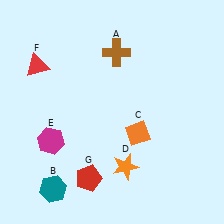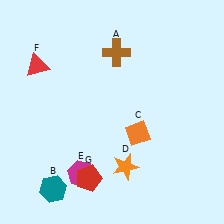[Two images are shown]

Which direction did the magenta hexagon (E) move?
The magenta hexagon (E) moved down.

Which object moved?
The magenta hexagon (E) moved down.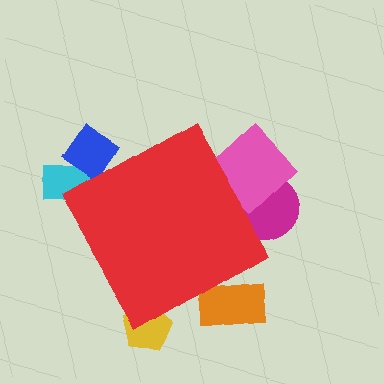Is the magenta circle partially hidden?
Yes, the magenta circle is partially hidden behind the red diamond.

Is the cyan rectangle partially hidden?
Yes, the cyan rectangle is partially hidden behind the red diamond.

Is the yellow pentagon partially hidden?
Yes, the yellow pentagon is partially hidden behind the red diamond.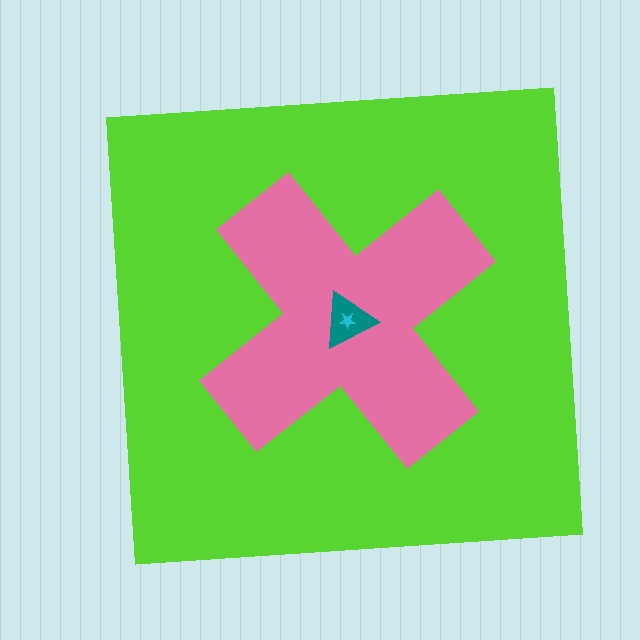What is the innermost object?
The cyan star.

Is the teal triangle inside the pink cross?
Yes.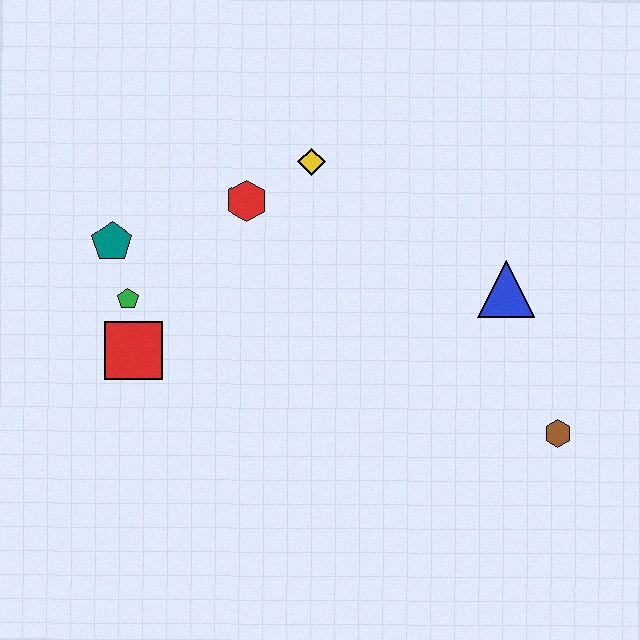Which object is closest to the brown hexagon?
The blue triangle is closest to the brown hexagon.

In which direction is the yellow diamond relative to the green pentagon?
The yellow diamond is to the right of the green pentagon.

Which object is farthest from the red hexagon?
The brown hexagon is farthest from the red hexagon.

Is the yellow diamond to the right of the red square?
Yes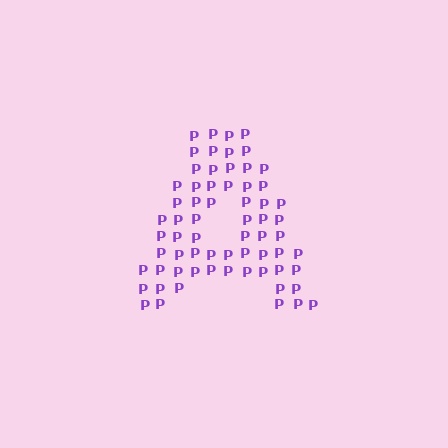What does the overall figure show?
The overall figure shows the letter A.